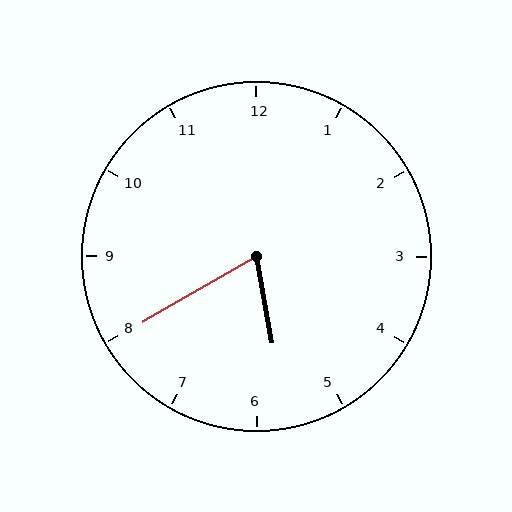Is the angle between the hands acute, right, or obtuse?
It is acute.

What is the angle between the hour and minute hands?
Approximately 70 degrees.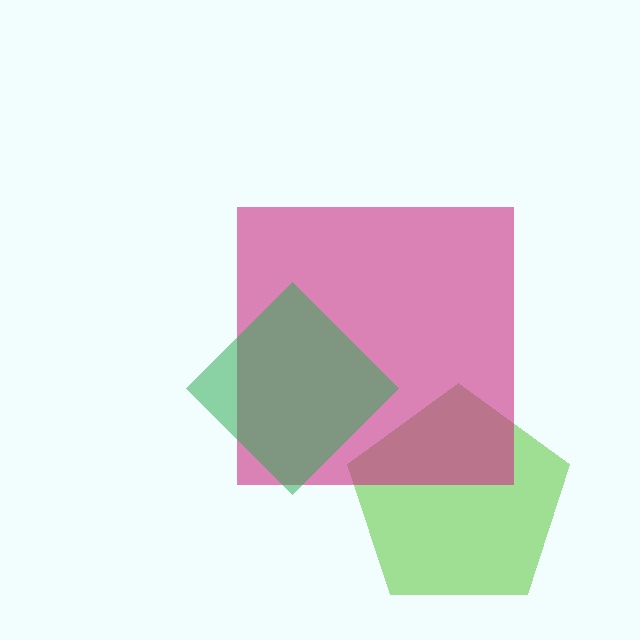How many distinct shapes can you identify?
There are 3 distinct shapes: a lime pentagon, a magenta square, a green diamond.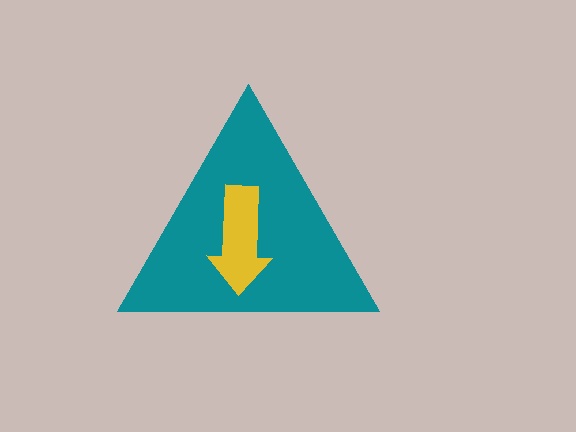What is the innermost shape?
The yellow arrow.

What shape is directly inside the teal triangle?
The yellow arrow.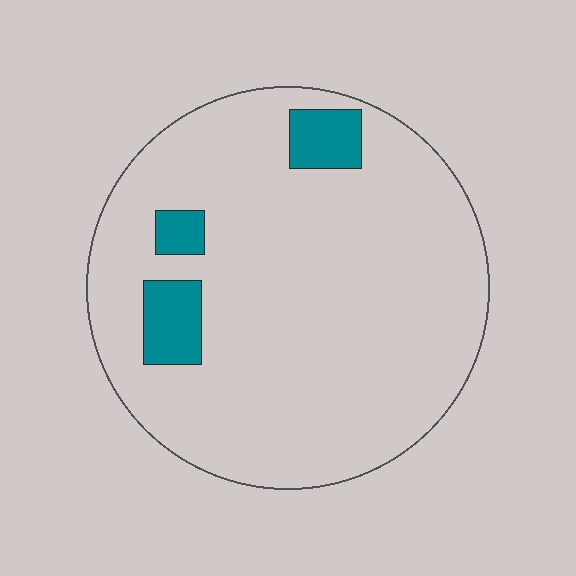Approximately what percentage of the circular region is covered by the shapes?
Approximately 10%.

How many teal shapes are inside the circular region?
3.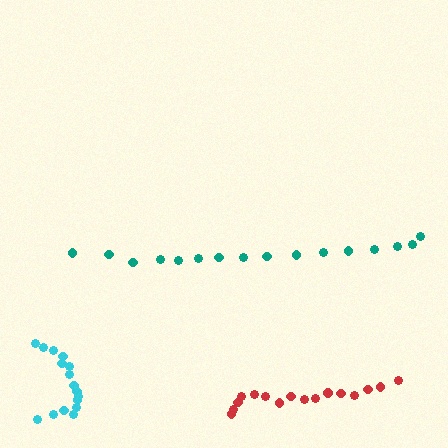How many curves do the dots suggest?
There are 3 distinct paths.